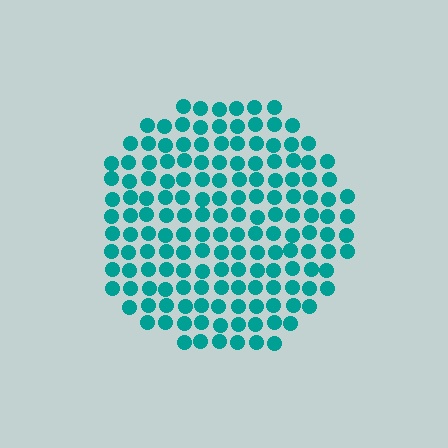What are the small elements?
The small elements are circles.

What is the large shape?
The large shape is a circle.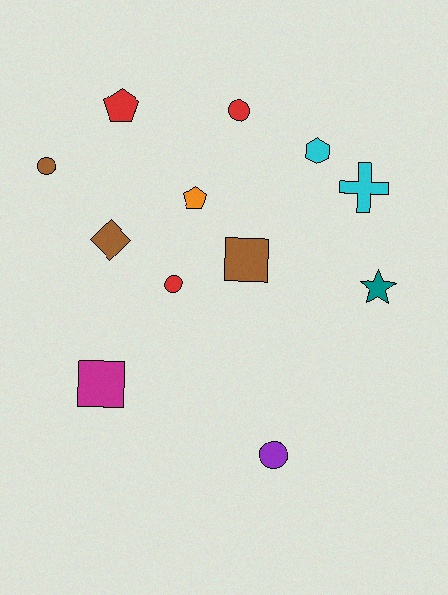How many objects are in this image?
There are 12 objects.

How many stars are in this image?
There is 1 star.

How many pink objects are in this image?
There are no pink objects.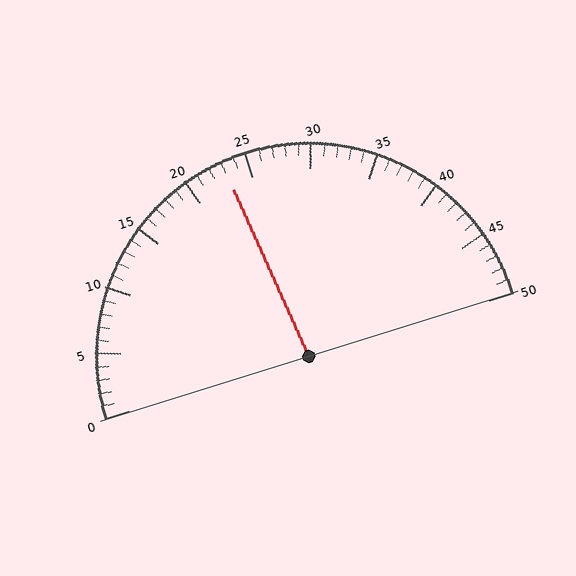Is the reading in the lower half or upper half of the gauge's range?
The reading is in the lower half of the range (0 to 50).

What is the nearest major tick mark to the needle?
The nearest major tick mark is 25.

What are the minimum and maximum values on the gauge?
The gauge ranges from 0 to 50.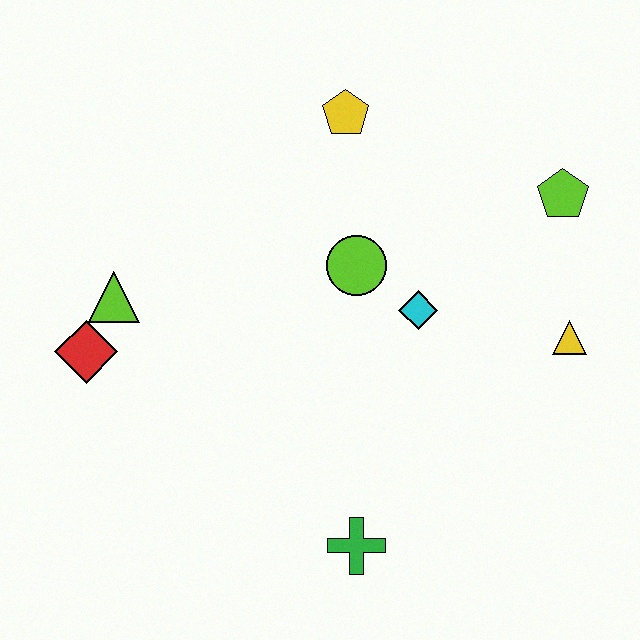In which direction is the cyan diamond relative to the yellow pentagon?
The cyan diamond is below the yellow pentagon.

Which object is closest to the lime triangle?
The red diamond is closest to the lime triangle.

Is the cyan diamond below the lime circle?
Yes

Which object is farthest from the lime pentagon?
The red diamond is farthest from the lime pentagon.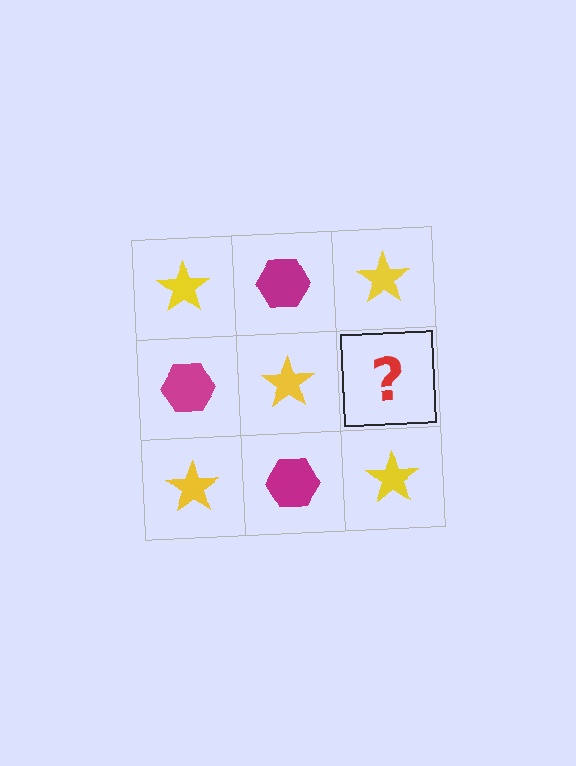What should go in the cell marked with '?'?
The missing cell should contain a magenta hexagon.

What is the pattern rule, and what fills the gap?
The rule is that it alternates yellow star and magenta hexagon in a checkerboard pattern. The gap should be filled with a magenta hexagon.